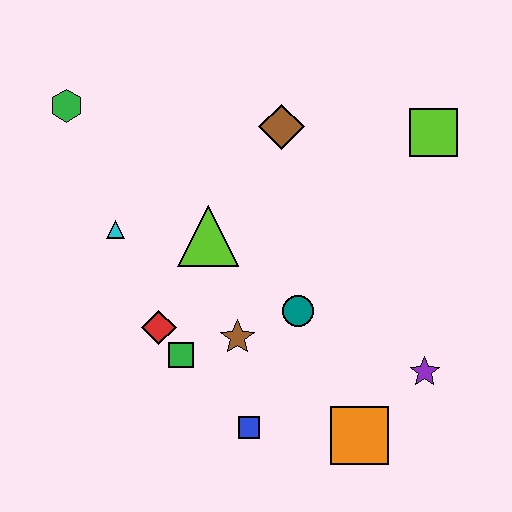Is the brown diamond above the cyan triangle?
Yes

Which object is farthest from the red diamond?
The lime square is farthest from the red diamond.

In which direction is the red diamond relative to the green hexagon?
The red diamond is below the green hexagon.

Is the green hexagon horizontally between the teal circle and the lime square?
No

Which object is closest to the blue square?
The brown star is closest to the blue square.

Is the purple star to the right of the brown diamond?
Yes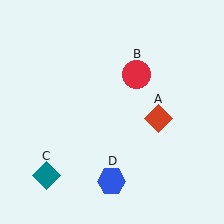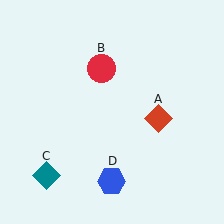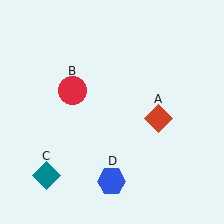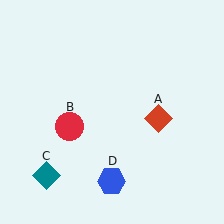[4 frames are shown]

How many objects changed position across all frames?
1 object changed position: red circle (object B).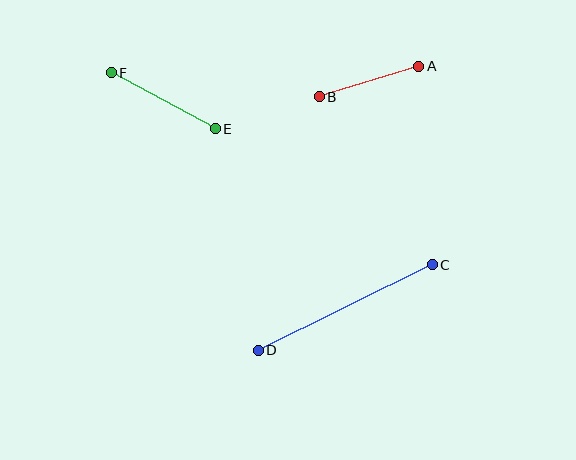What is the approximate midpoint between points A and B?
The midpoint is at approximately (369, 81) pixels.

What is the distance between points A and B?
The distance is approximately 104 pixels.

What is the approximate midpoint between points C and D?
The midpoint is at approximately (345, 308) pixels.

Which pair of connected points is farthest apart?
Points C and D are farthest apart.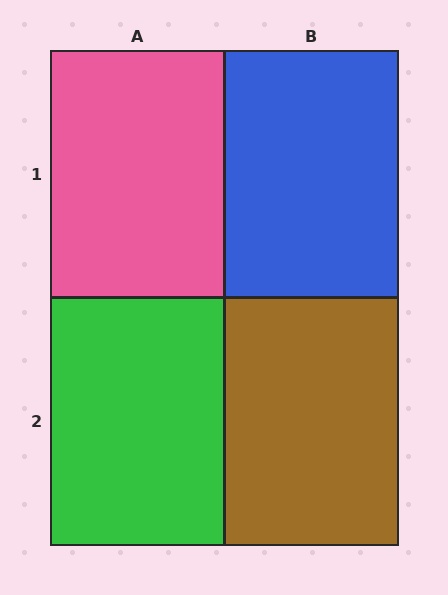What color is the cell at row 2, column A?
Green.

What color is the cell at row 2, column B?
Brown.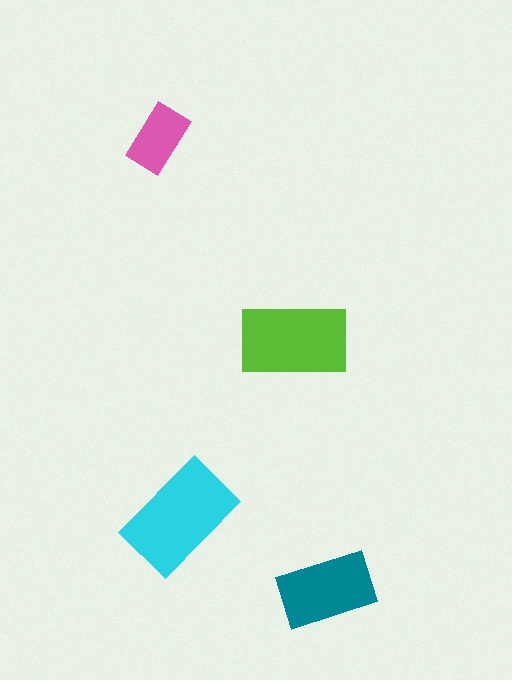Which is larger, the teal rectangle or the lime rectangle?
The lime one.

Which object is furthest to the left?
The pink rectangle is leftmost.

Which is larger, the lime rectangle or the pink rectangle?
The lime one.